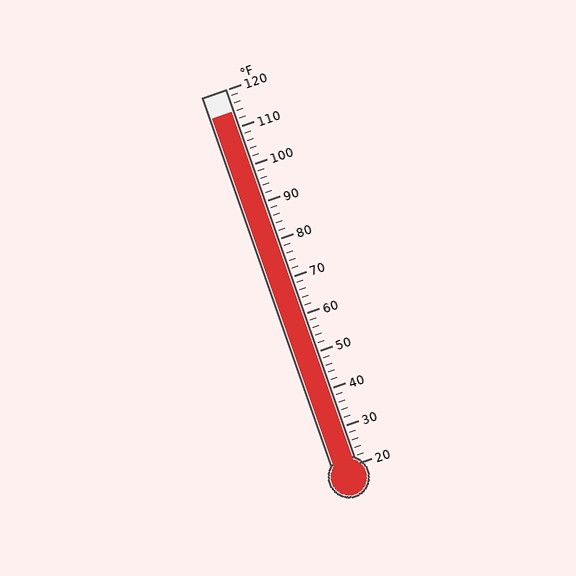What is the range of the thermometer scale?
The thermometer scale ranges from 20°F to 120°F.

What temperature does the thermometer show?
The thermometer shows approximately 114°F.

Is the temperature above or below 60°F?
The temperature is above 60°F.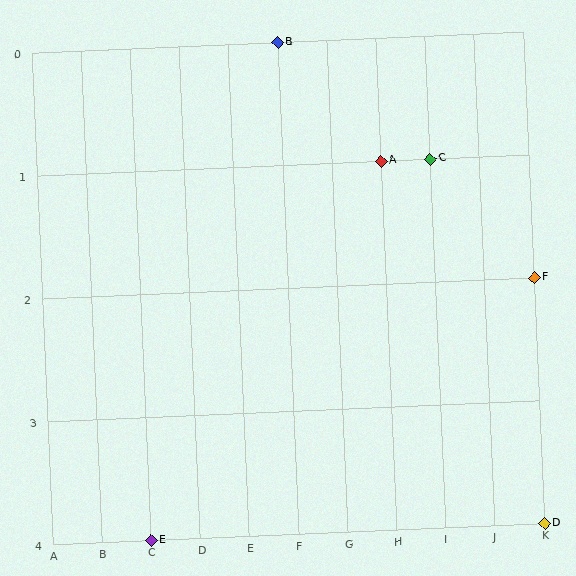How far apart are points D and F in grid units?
Points D and F are 2 rows apart.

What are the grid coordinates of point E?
Point E is at grid coordinates (C, 4).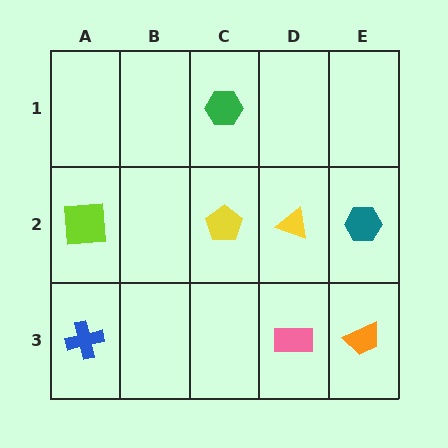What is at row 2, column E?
A teal hexagon.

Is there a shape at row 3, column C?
No, that cell is empty.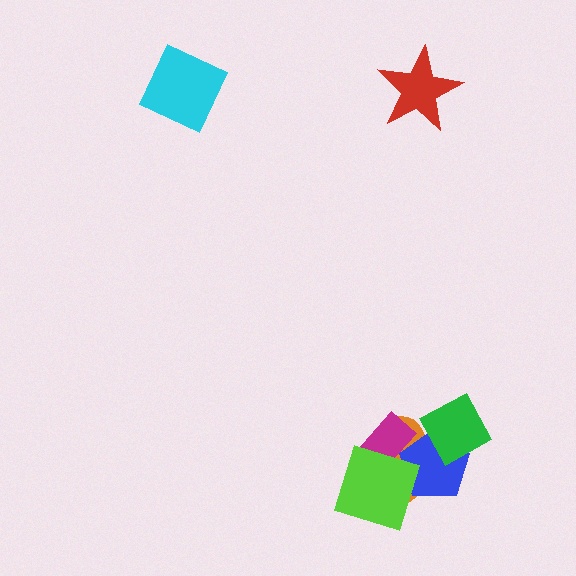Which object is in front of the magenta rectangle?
The lime diamond is in front of the magenta rectangle.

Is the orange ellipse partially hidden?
Yes, it is partially covered by another shape.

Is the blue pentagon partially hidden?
Yes, it is partially covered by another shape.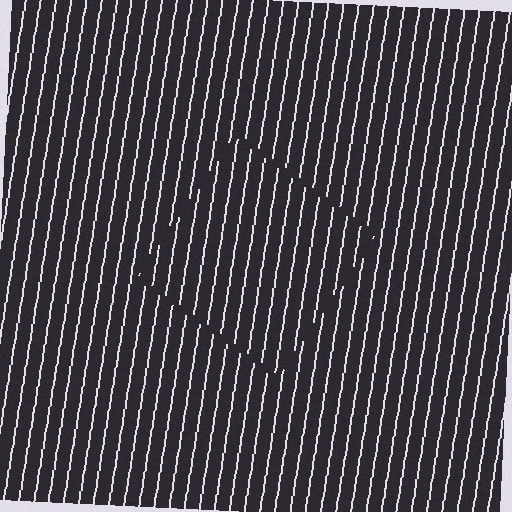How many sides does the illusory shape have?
4 sides — the line-ends trace a square.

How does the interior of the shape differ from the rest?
The interior of the shape contains the same grating, shifted by half a period — the contour is defined by the phase discontinuity where line-ends from the inner and outer gratings abut.